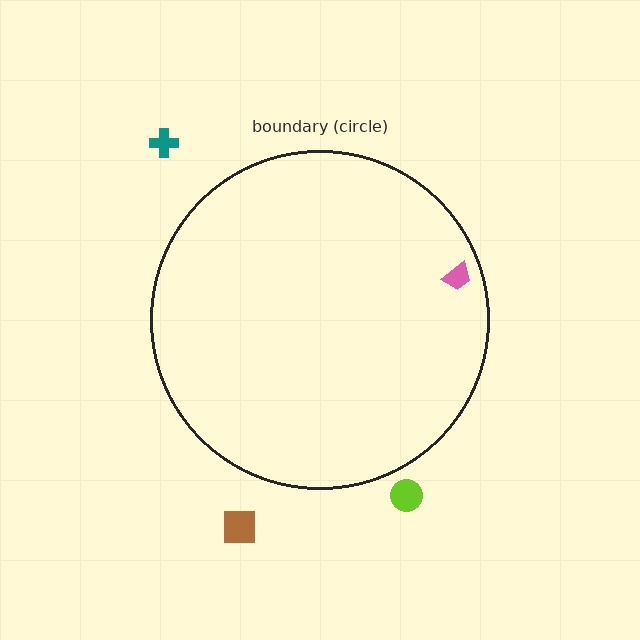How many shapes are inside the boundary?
1 inside, 3 outside.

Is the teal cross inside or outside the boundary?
Outside.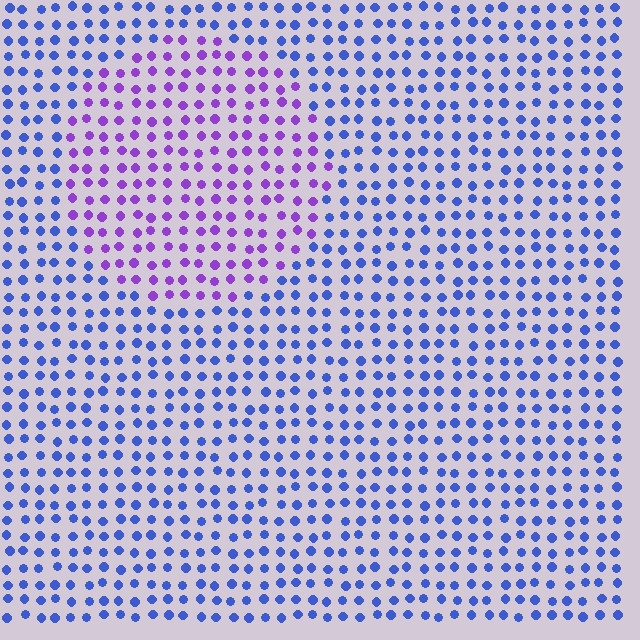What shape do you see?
I see a circle.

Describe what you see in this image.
The image is filled with small blue elements in a uniform arrangement. A circle-shaped region is visible where the elements are tinted to a slightly different hue, forming a subtle color boundary.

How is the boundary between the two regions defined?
The boundary is defined purely by a slight shift in hue (about 47 degrees). Spacing, size, and orientation are identical on both sides.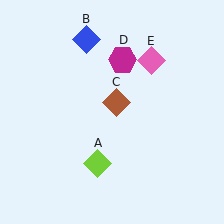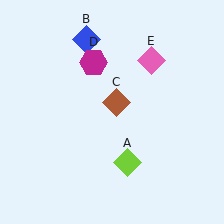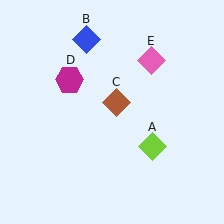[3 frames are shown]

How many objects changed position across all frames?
2 objects changed position: lime diamond (object A), magenta hexagon (object D).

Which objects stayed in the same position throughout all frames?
Blue diamond (object B) and brown diamond (object C) and pink diamond (object E) remained stationary.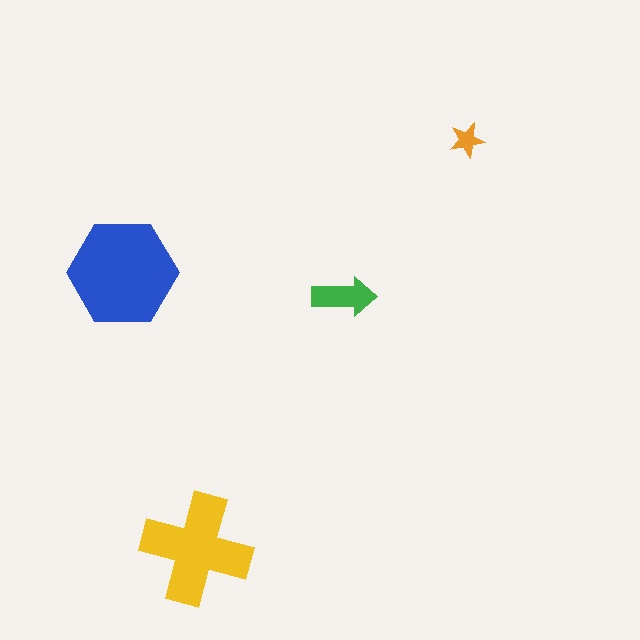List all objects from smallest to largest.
The orange star, the green arrow, the yellow cross, the blue hexagon.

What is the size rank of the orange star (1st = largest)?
4th.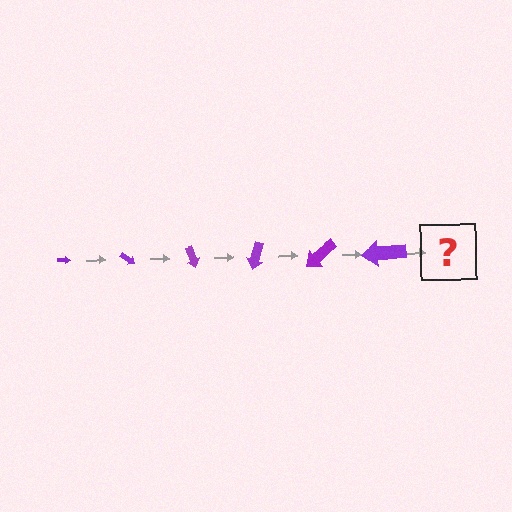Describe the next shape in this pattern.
It should be an arrow, larger than the previous one and rotated 210 degrees from the start.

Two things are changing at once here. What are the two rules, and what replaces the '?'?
The two rules are that the arrow grows larger each step and it rotates 35 degrees each step. The '?' should be an arrow, larger than the previous one and rotated 210 degrees from the start.